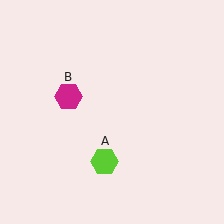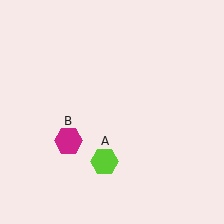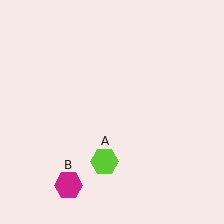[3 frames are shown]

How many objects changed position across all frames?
1 object changed position: magenta hexagon (object B).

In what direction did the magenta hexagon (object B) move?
The magenta hexagon (object B) moved down.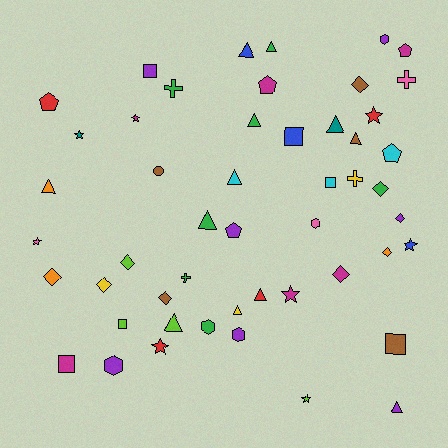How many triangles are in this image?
There are 12 triangles.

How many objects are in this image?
There are 50 objects.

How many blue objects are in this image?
There are 3 blue objects.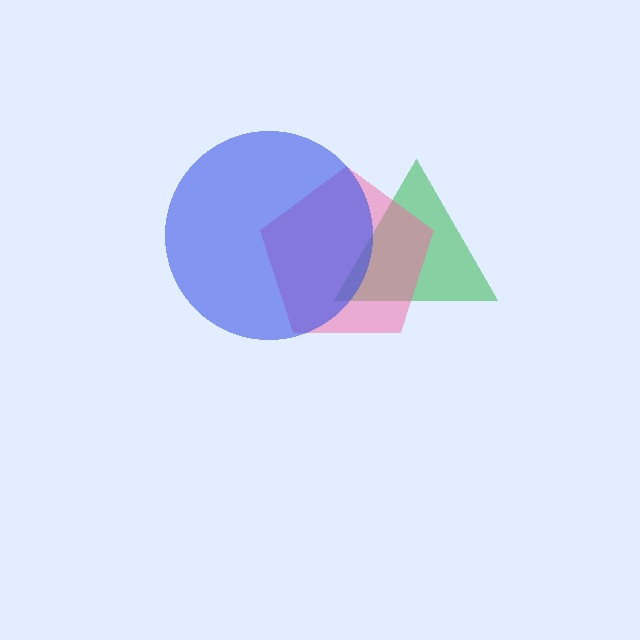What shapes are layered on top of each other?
The layered shapes are: a green triangle, a pink pentagon, a blue circle.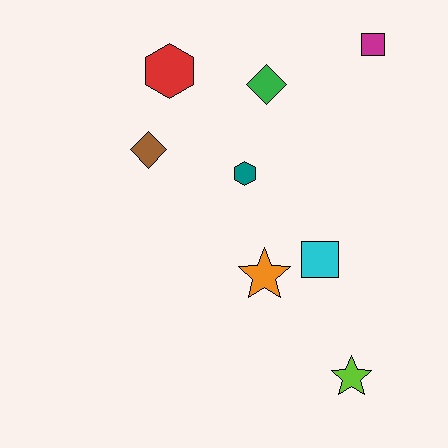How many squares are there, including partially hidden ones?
There are 2 squares.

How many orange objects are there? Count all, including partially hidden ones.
There is 1 orange object.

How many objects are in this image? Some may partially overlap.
There are 8 objects.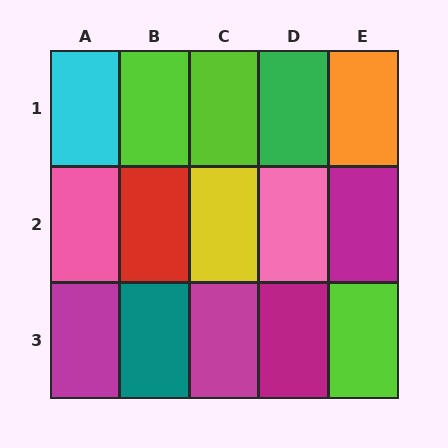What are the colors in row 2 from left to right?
Pink, red, yellow, pink, magenta.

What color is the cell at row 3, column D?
Magenta.